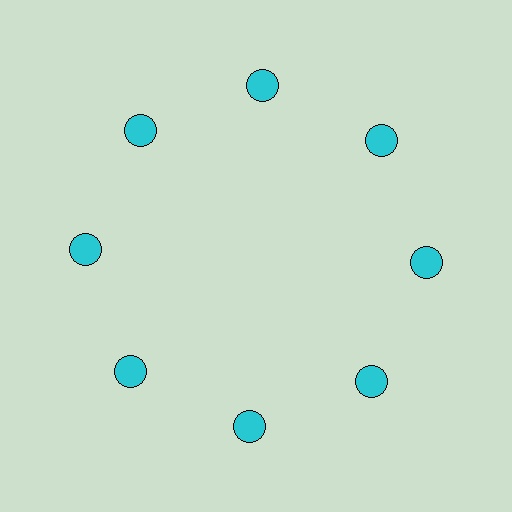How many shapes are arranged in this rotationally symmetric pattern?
There are 8 shapes, arranged in 8 groups of 1.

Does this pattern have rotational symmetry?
Yes, this pattern has 8-fold rotational symmetry. It looks the same after rotating 45 degrees around the center.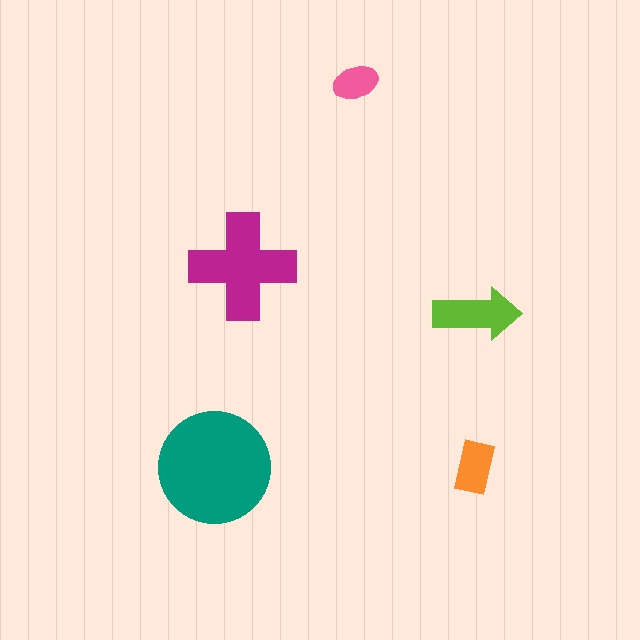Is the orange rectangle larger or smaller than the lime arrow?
Smaller.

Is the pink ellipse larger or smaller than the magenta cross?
Smaller.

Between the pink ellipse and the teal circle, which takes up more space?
The teal circle.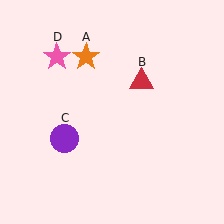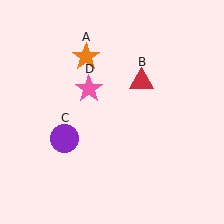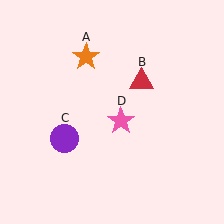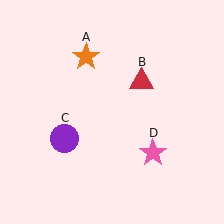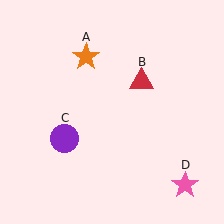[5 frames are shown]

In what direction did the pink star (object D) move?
The pink star (object D) moved down and to the right.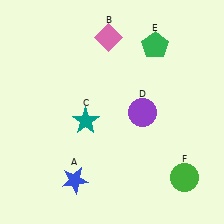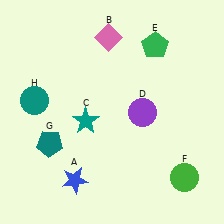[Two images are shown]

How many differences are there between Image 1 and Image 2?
There are 2 differences between the two images.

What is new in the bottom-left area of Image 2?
A teal pentagon (G) was added in the bottom-left area of Image 2.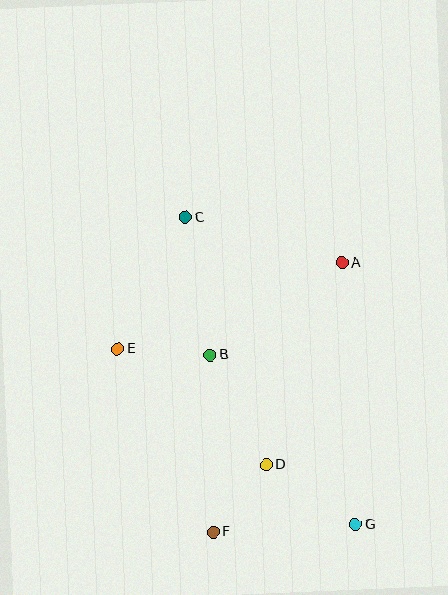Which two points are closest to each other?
Points D and F are closest to each other.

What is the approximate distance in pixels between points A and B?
The distance between A and B is approximately 161 pixels.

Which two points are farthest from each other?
Points C and G are farthest from each other.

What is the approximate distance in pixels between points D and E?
The distance between D and E is approximately 189 pixels.